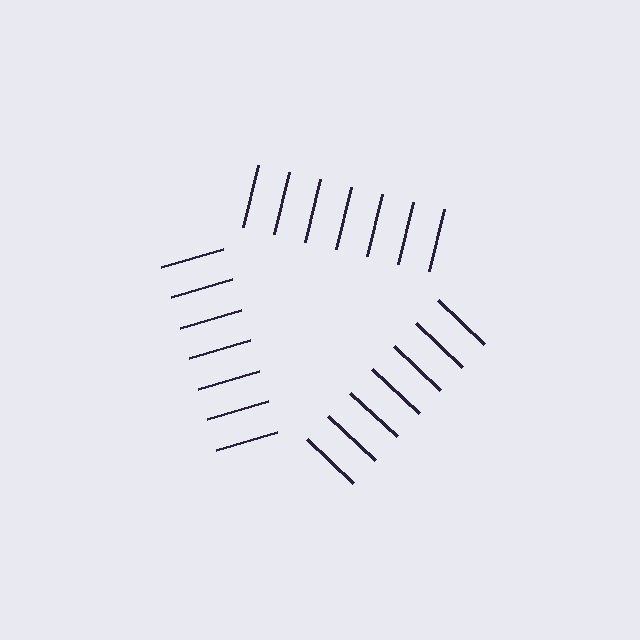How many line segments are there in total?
21 — 7 along each of the 3 edges.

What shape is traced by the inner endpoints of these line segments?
An illusory triangle — the line segments terminate on its edges but no continuous stroke is drawn.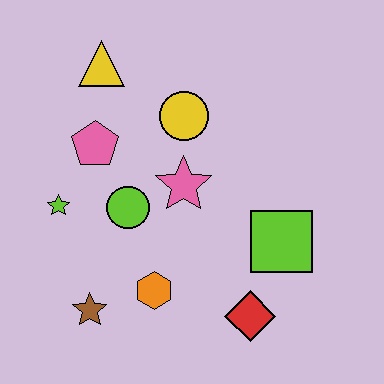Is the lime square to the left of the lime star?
No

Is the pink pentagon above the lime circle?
Yes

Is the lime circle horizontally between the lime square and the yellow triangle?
Yes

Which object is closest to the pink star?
The lime circle is closest to the pink star.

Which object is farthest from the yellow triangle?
The red diamond is farthest from the yellow triangle.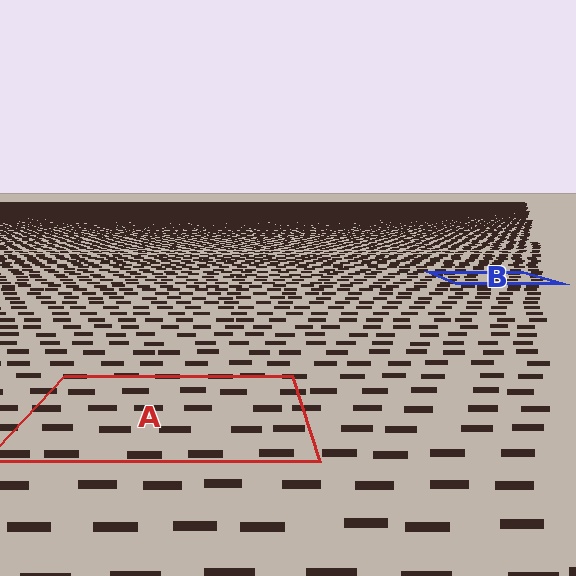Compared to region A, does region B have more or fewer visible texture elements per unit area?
Region B has more texture elements per unit area — they are packed more densely because it is farther away.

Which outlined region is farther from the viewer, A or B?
Region B is farther from the viewer — the texture elements inside it appear smaller and more densely packed.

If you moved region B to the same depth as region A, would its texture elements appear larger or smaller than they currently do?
They would appear larger. At a closer depth, the same texture elements are projected at a bigger on-screen size.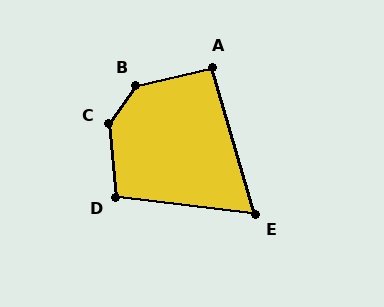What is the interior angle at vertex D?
Approximately 102 degrees (obtuse).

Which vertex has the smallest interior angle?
E, at approximately 67 degrees.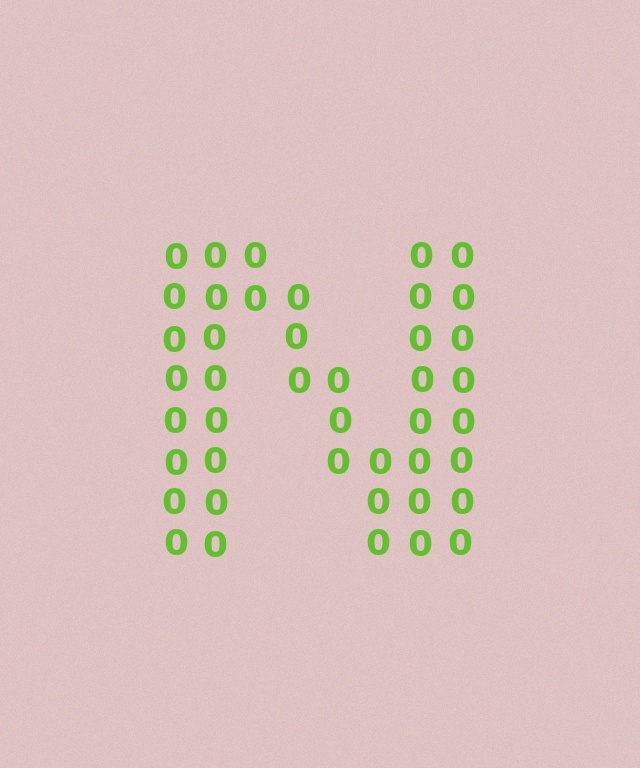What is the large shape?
The large shape is the letter N.